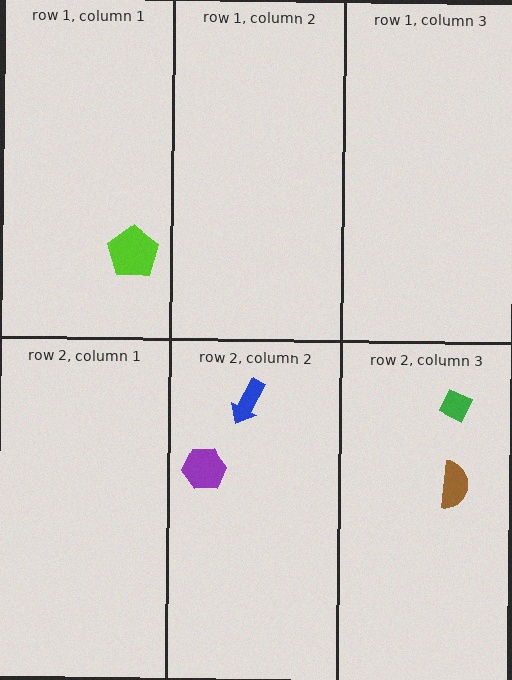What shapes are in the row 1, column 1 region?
The lime pentagon.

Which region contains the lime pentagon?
The row 1, column 1 region.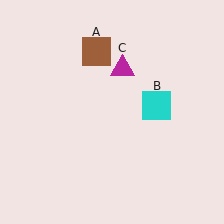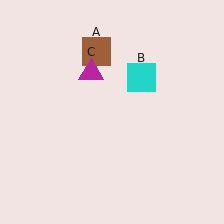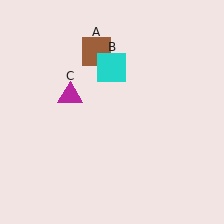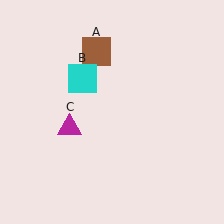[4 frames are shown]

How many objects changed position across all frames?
2 objects changed position: cyan square (object B), magenta triangle (object C).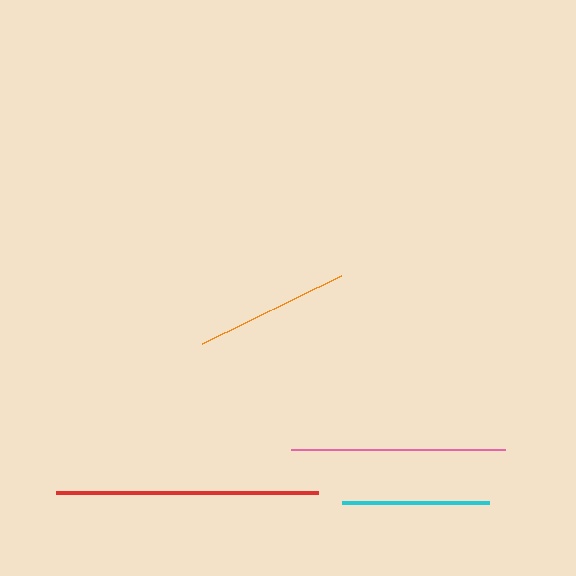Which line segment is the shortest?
The cyan line is the shortest at approximately 147 pixels.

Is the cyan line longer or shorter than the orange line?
The orange line is longer than the cyan line.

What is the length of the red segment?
The red segment is approximately 262 pixels long.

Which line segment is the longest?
The red line is the longest at approximately 262 pixels.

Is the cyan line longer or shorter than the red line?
The red line is longer than the cyan line.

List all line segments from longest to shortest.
From longest to shortest: red, pink, orange, cyan.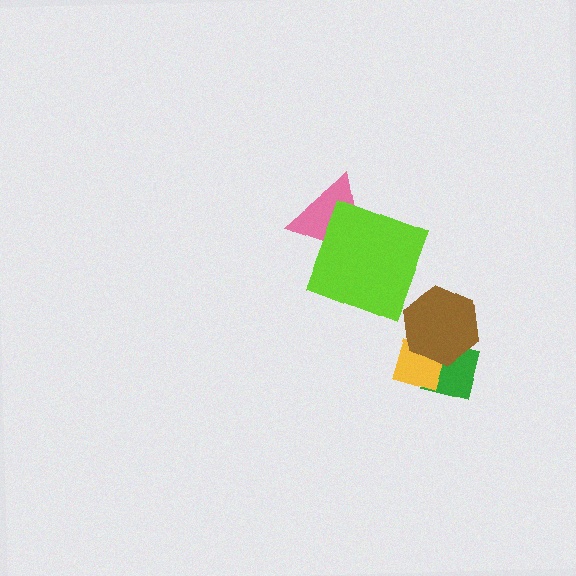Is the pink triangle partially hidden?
Yes, it is partially covered by another shape.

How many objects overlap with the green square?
2 objects overlap with the green square.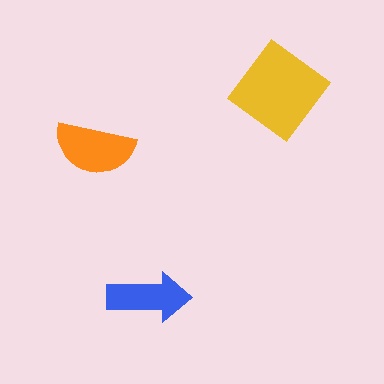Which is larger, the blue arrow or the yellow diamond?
The yellow diamond.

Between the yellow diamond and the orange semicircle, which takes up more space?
The yellow diamond.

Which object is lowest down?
The blue arrow is bottommost.